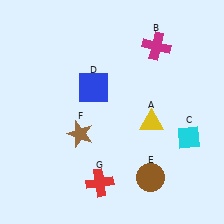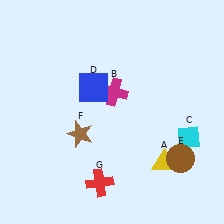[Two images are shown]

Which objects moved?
The objects that moved are: the yellow triangle (A), the magenta cross (B), the brown circle (E).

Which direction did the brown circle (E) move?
The brown circle (E) moved right.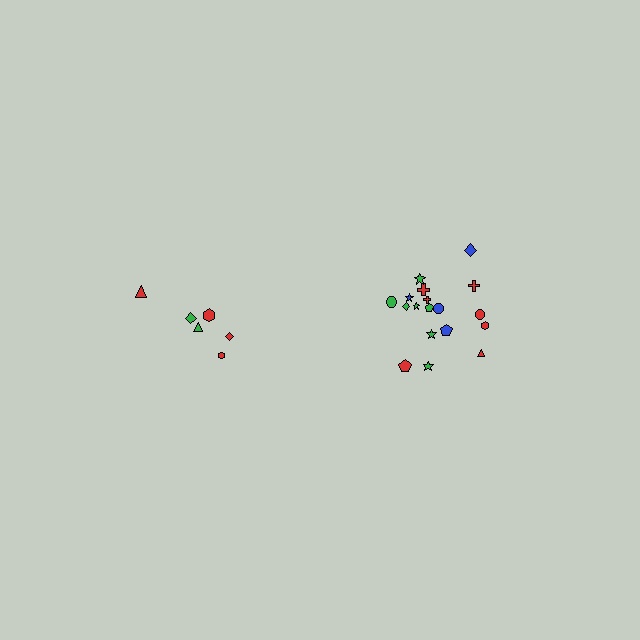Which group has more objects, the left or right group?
The right group.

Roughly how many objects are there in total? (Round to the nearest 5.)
Roughly 25 objects in total.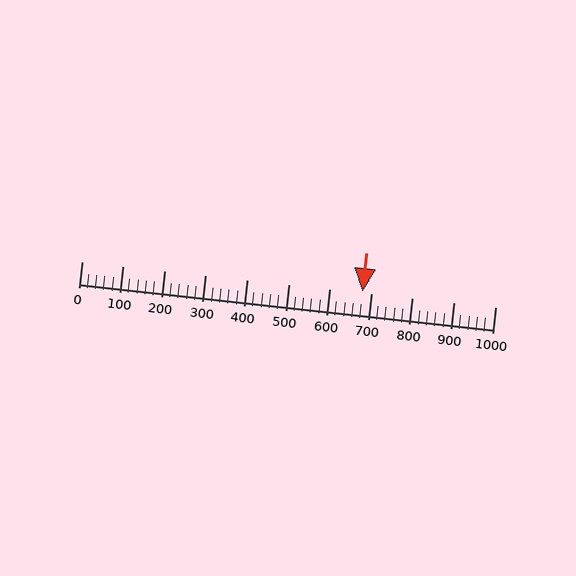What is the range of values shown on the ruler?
The ruler shows values from 0 to 1000.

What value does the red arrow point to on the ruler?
The red arrow points to approximately 680.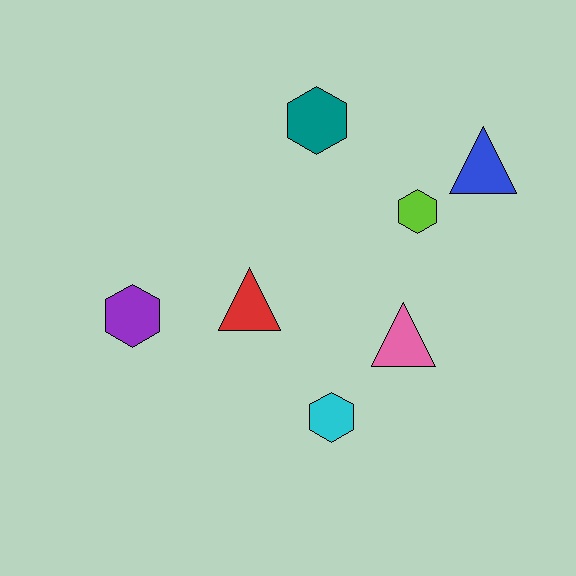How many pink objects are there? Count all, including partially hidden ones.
There is 1 pink object.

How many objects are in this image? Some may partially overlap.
There are 7 objects.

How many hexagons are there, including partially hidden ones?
There are 4 hexagons.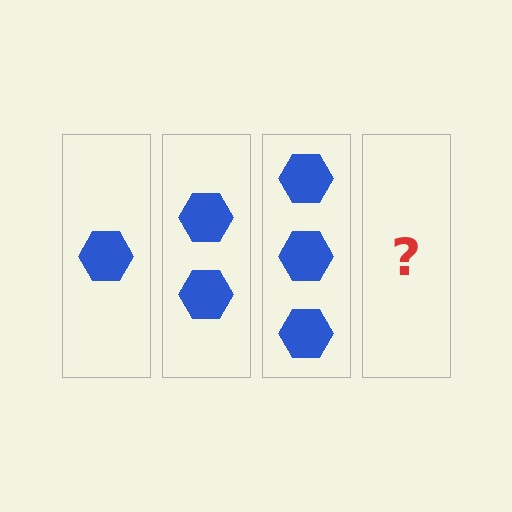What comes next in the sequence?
The next element should be 4 hexagons.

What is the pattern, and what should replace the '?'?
The pattern is that each step adds one more hexagon. The '?' should be 4 hexagons.